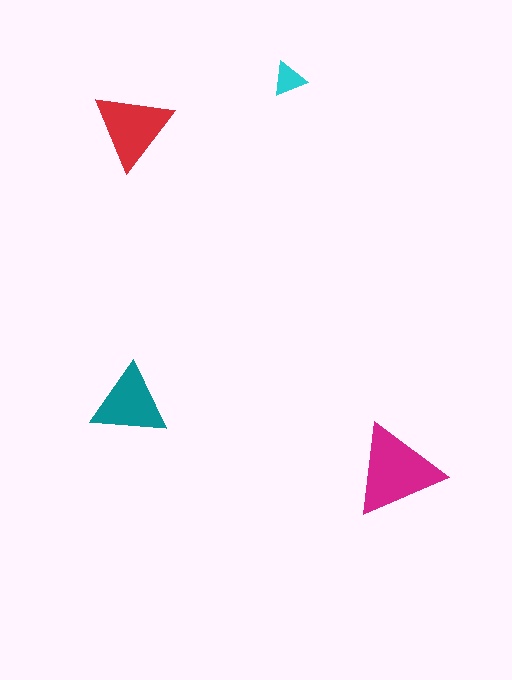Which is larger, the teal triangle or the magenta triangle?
The magenta one.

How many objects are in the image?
There are 4 objects in the image.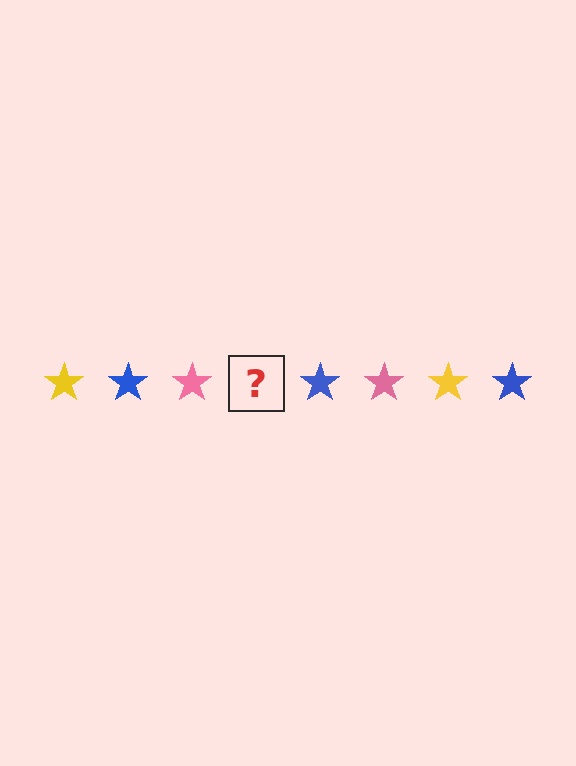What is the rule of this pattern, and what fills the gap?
The rule is that the pattern cycles through yellow, blue, pink stars. The gap should be filled with a yellow star.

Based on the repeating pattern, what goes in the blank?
The blank should be a yellow star.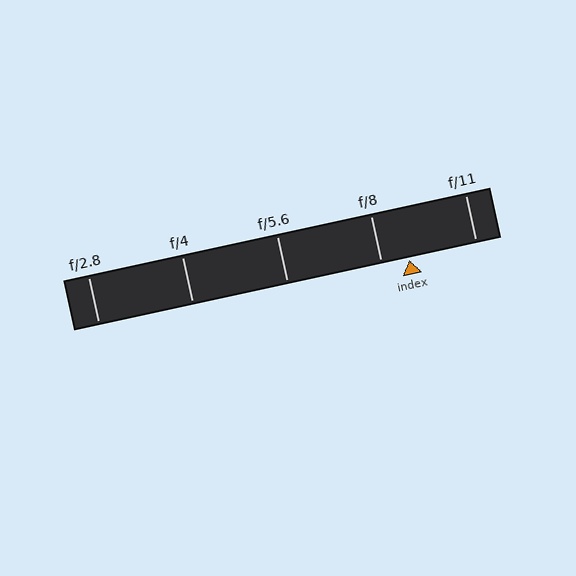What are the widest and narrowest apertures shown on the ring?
The widest aperture shown is f/2.8 and the narrowest is f/11.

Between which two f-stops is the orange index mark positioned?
The index mark is between f/8 and f/11.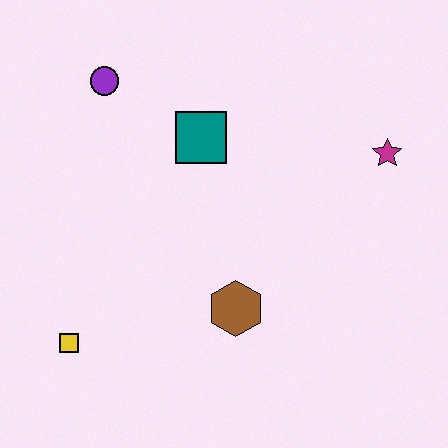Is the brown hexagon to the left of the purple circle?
No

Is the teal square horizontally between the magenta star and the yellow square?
Yes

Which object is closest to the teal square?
The purple circle is closest to the teal square.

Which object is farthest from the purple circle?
The magenta star is farthest from the purple circle.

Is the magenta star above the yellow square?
Yes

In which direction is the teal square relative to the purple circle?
The teal square is to the right of the purple circle.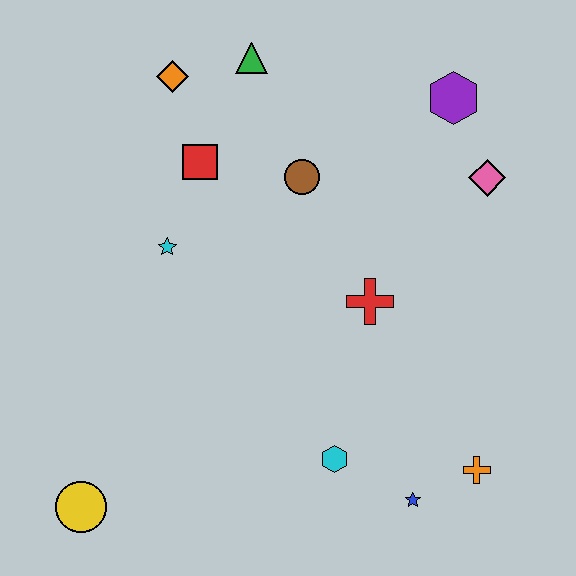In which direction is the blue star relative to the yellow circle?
The blue star is to the right of the yellow circle.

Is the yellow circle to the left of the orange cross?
Yes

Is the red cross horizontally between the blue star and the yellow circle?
Yes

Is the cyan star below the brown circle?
Yes